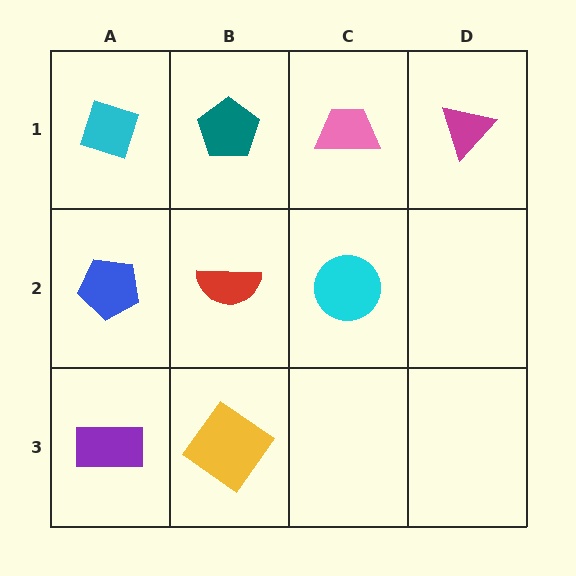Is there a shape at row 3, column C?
No, that cell is empty.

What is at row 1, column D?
A magenta triangle.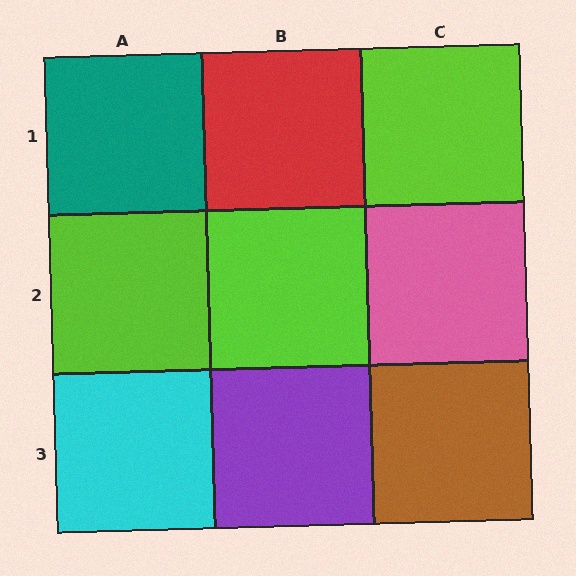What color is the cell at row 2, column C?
Pink.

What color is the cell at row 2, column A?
Lime.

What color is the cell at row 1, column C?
Lime.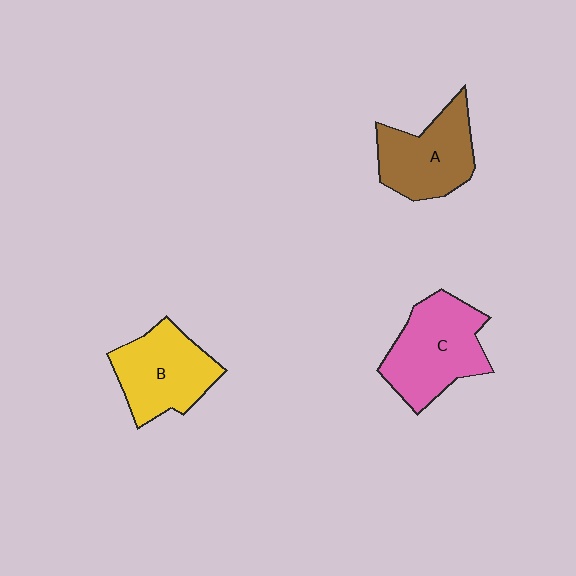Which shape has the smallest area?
Shape A (brown).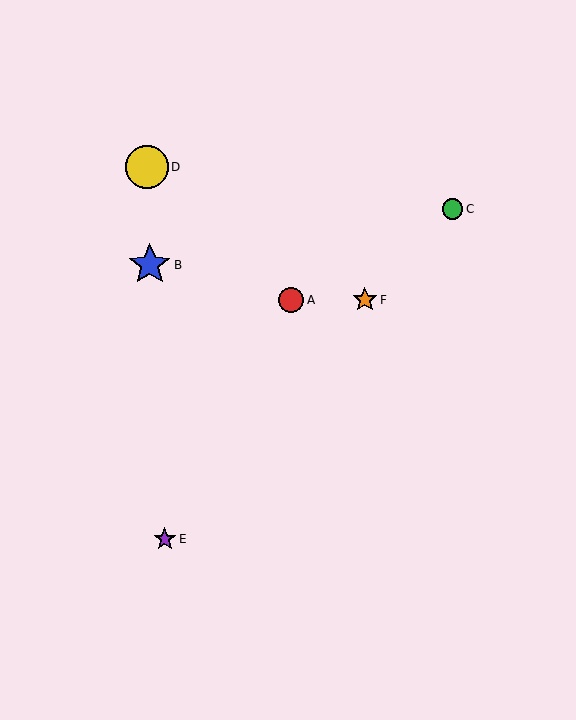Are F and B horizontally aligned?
No, F is at y≈300 and B is at y≈265.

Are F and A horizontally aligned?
Yes, both are at y≈300.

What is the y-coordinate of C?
Object C is at y≈209.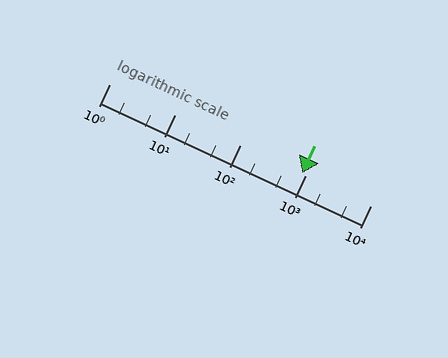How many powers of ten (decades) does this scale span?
The scale spans 4 decades, from 1 to 10000.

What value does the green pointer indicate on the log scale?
The pointer indicates approximately 890.